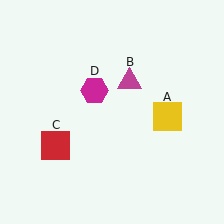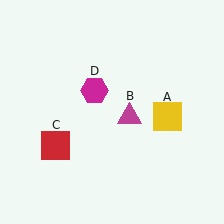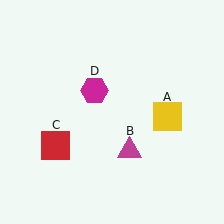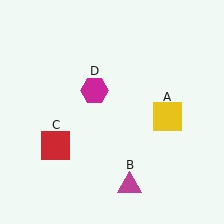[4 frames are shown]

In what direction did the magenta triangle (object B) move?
The magenta triangle (object B) moved down.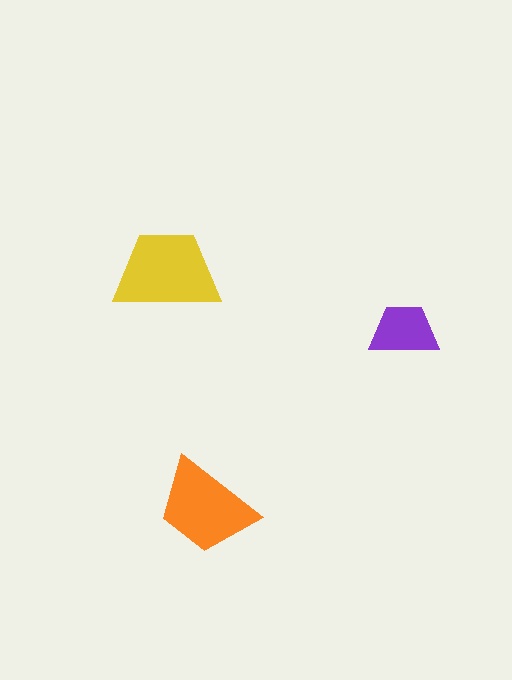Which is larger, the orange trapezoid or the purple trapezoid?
The orange one.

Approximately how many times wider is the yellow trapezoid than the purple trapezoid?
About 1.5 times wider.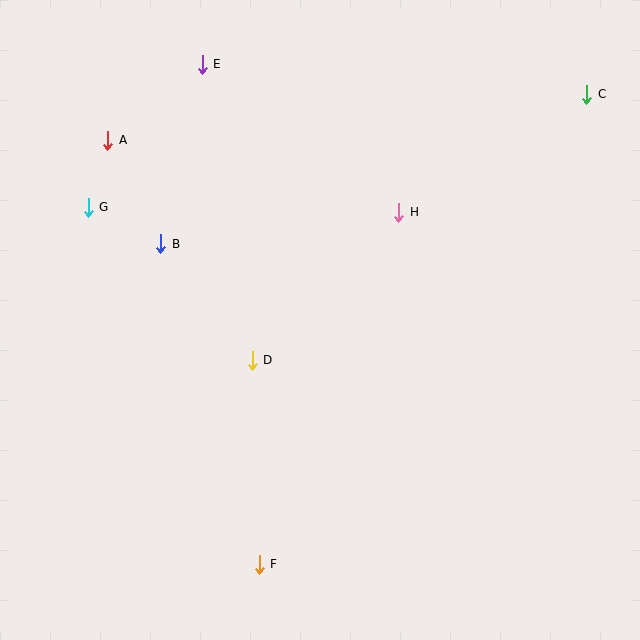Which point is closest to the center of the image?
Point D at (252, 360) is closest to the center.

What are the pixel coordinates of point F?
Point F is at (259, 564).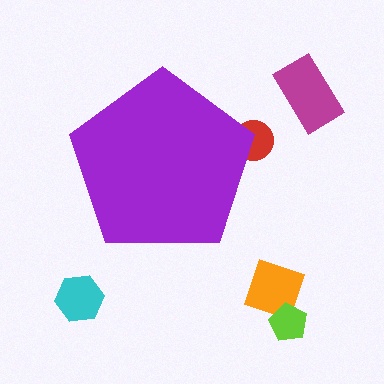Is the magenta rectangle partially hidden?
No, the magenta rectangle is fully visible.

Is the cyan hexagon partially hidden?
No, the cyan hexagon is fully visible.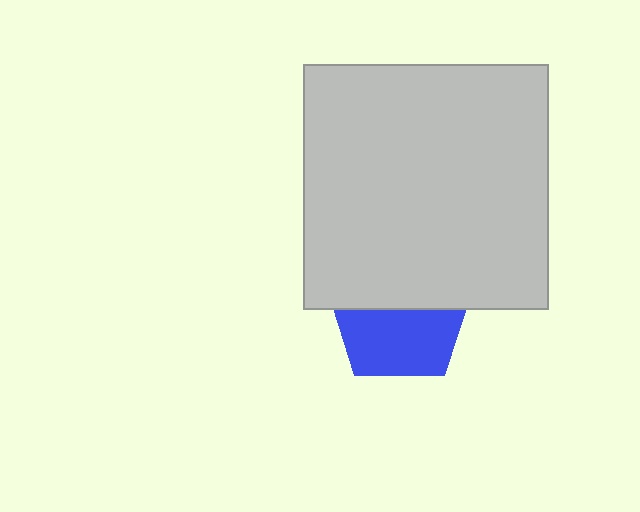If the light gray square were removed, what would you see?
You would see the complete blue pentagon.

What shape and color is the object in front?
The object in front is a light gray square.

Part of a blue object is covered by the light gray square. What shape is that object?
It is a pentagon.